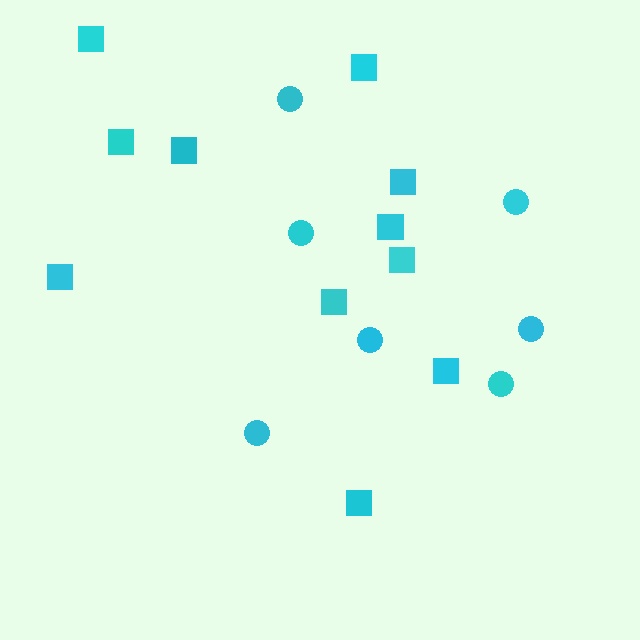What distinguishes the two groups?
There are 2 groups: one group of circles (7) and one group of squares (11).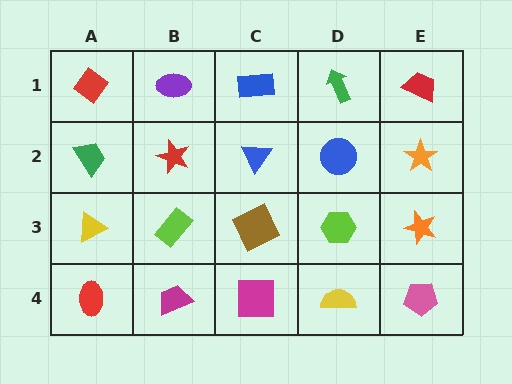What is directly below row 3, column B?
A magenta trapezoid.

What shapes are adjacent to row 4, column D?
A lime hexagon (row 3, column D), a magenta square (row 4, column C), a pink pentagon (row 4, column E).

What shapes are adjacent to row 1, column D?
A blue circle (row 2, column D), a blue rectangle (row 1, column C), a red trapezoid (row 1, column E).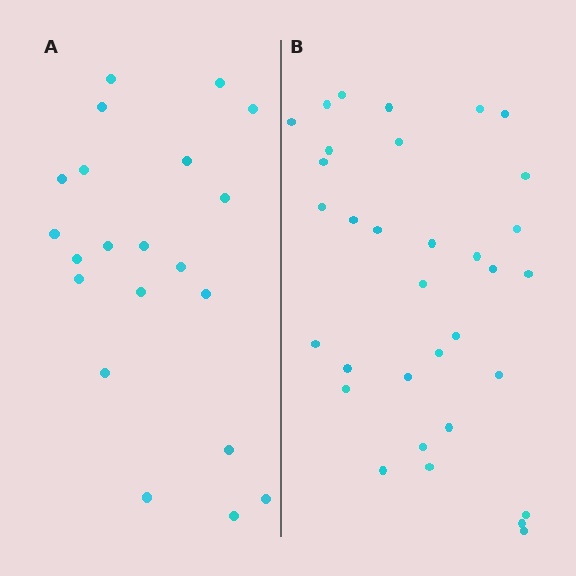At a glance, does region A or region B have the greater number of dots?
Region B (the right region) has more dots.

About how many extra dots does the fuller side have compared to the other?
Region B has roughly 12 or so more dots than region A.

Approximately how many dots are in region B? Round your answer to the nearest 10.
About 30 dots. (The exact count is 33, which rounds to 30.)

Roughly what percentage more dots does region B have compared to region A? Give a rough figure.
About 55% more.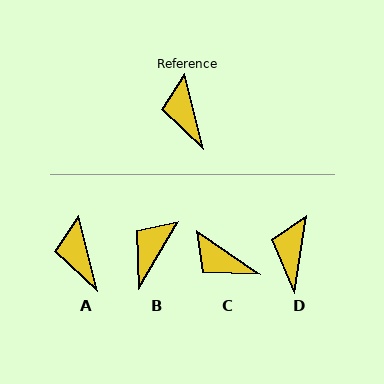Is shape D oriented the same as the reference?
No, it is off by about 23 degrees.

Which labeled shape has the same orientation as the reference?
A.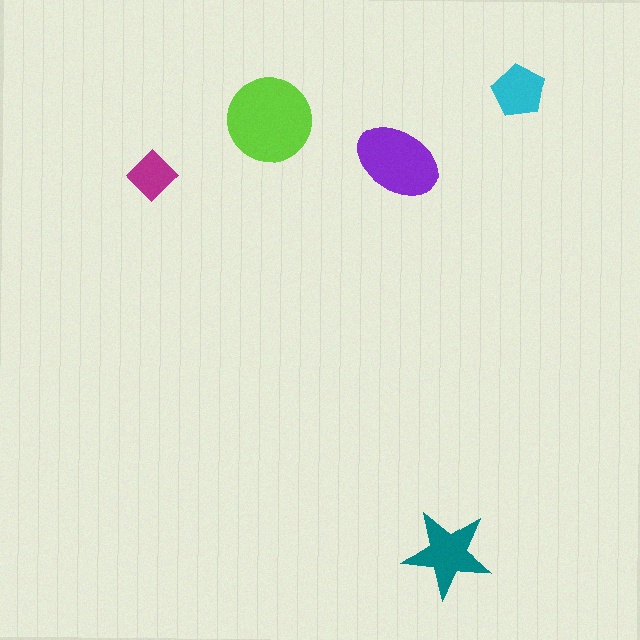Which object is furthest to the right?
The cyan pentagon is rightmost.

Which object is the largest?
The lime circle.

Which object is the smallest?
The magenta diamond.